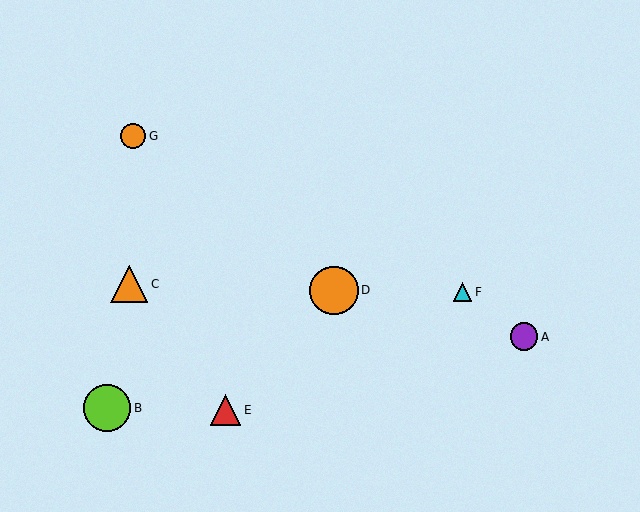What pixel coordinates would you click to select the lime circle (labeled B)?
Click at (107, 408) to select the lime circle B.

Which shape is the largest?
The orange circle (labeled D) is the largest.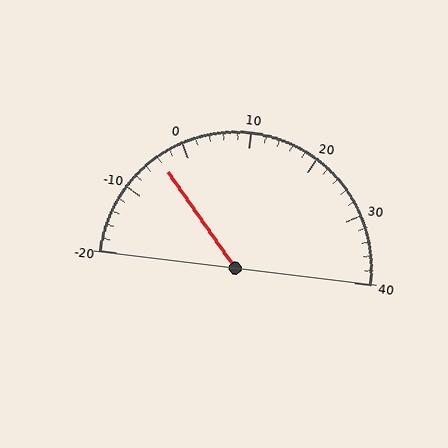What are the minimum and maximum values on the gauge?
The gauge ranges from -20 to 40.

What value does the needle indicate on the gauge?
The needle indicates approximately -4.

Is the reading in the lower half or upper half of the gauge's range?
The reading is in the lower half of the range (-20 to 40).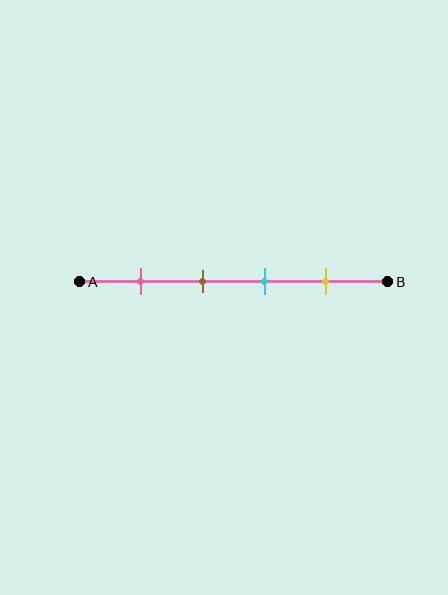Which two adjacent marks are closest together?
The brown and cyan marks are the closest adjacent pair.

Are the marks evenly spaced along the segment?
Yes, the marks are approximately evenly spaced.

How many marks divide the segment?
There are 4 marks dividing the segment.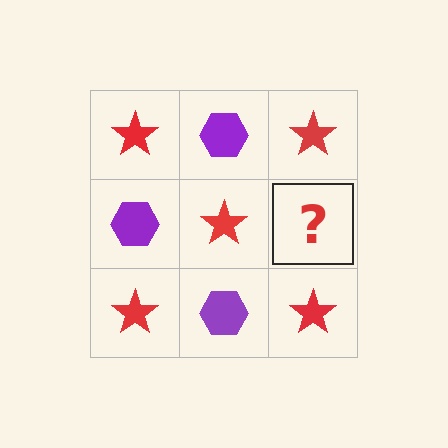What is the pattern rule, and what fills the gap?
The rule is that it alternates red star and purple hexagon in a checkerboard pattern. The gap should be filled with a purple hexagon.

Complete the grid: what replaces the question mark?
The question mark should be replaced with a purple hexagon.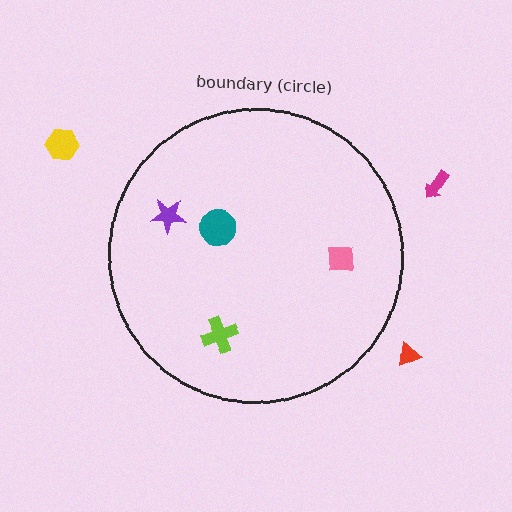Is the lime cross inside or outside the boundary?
Inside.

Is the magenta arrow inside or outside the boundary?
Outside.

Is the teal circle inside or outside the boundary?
Inside.